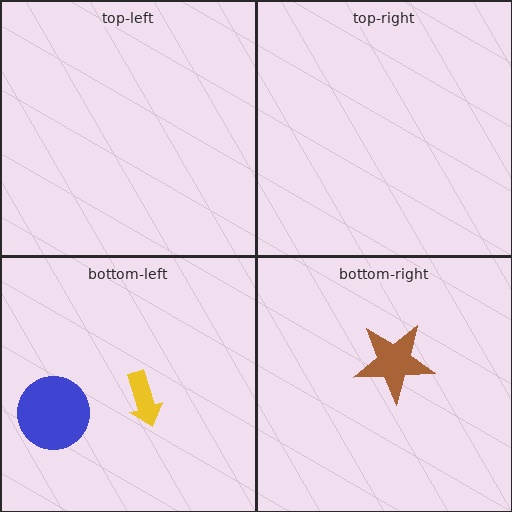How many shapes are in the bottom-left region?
2.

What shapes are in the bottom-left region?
The yellow arrow, the blue circle.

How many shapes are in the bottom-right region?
1.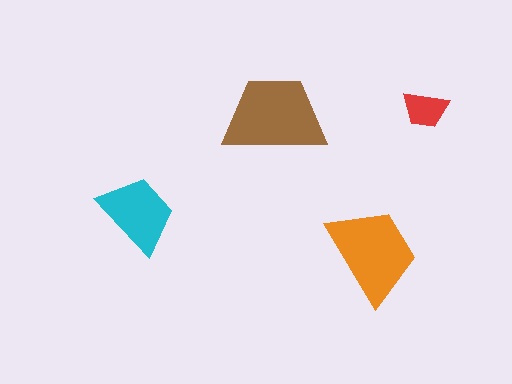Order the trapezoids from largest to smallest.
the brown one, the orange one, the cyan one, the red one.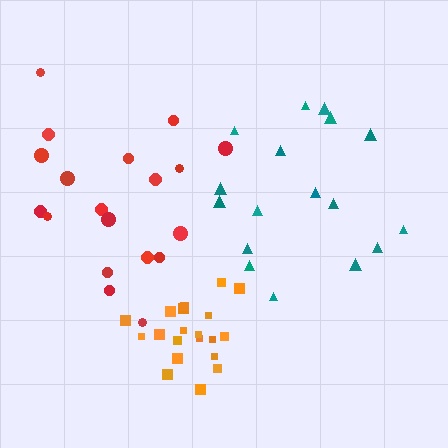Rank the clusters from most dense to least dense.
orange, teal, red.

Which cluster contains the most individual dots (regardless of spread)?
Orange (21).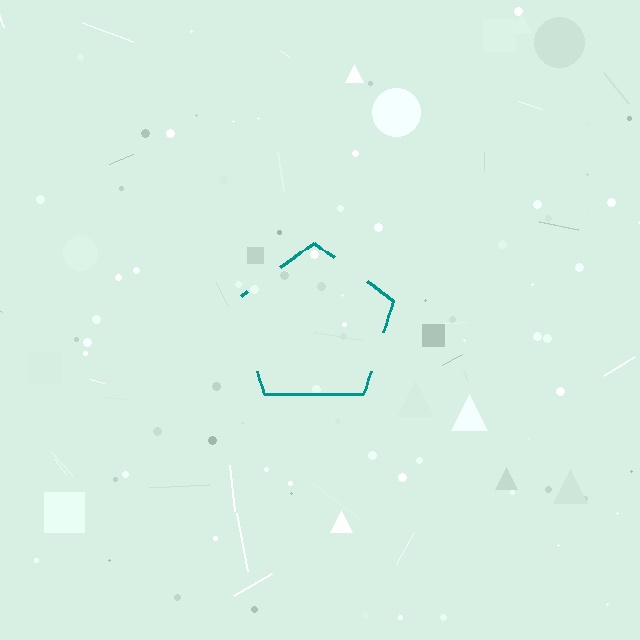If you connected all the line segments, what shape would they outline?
They would outline a pentagon.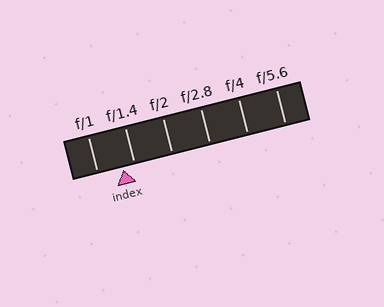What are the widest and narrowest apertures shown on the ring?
The widest aperture shown is f/1 and the narrowest is f/5.6.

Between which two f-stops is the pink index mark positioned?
The index mark is between f/1 and f/1.4.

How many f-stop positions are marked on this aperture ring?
There are 6 f-stop positions marked.